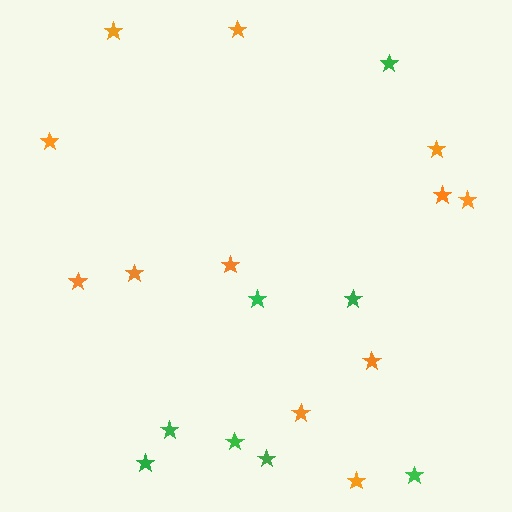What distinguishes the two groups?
There are 2 groups: one group of orange stars (12) and one group of green stars (8).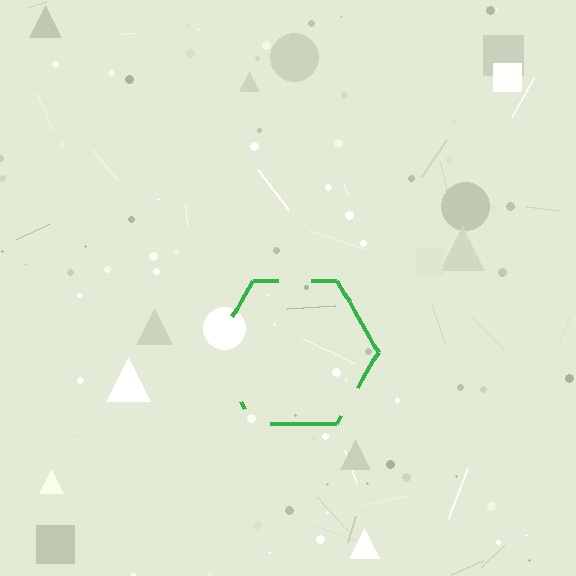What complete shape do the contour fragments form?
The contour fragments form a hexagon.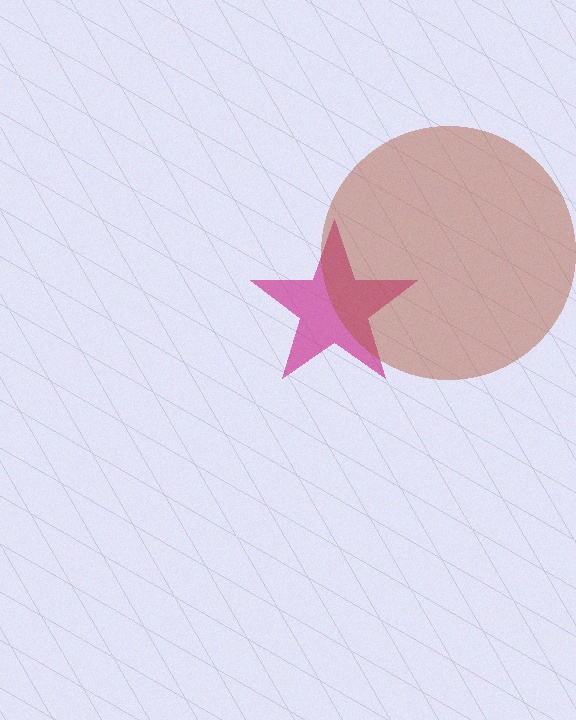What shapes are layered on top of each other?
The layered shapes are: a magenta star, a brown circle.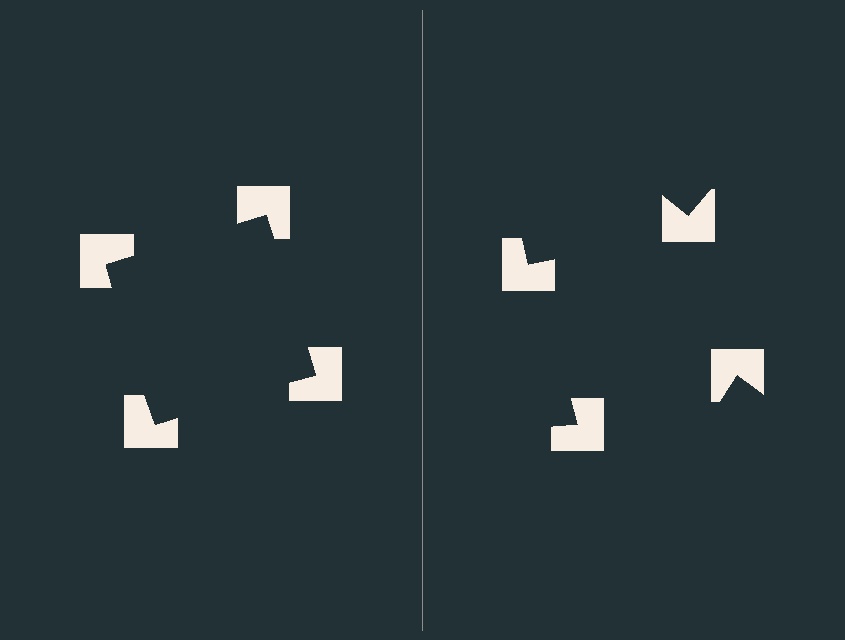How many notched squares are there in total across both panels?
8 — 4 on each side.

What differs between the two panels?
The notched squares are positioned identically on both sides; only the wedge orientations differ. On the left they align to a square; on the right they are misaligned.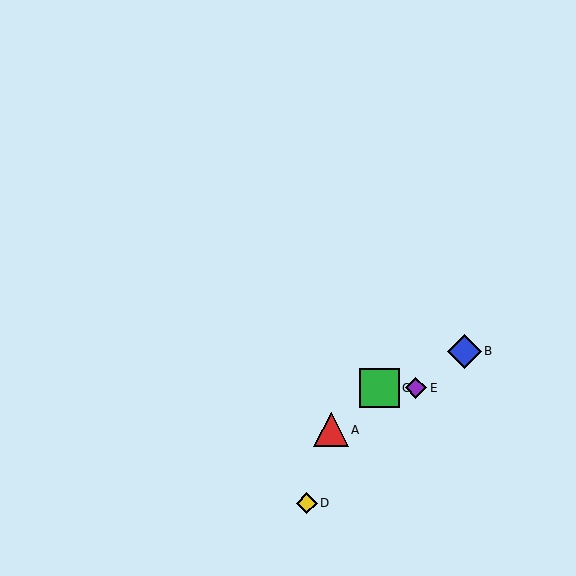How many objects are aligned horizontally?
2 objects (C, E) are aligned horizontally.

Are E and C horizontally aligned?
Yes, both are at y≈388.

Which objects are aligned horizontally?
Objects C, E are aligned horizontally.